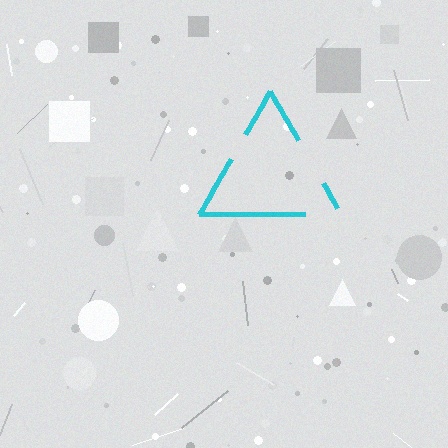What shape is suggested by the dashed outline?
The dashed outline suggests a triangle.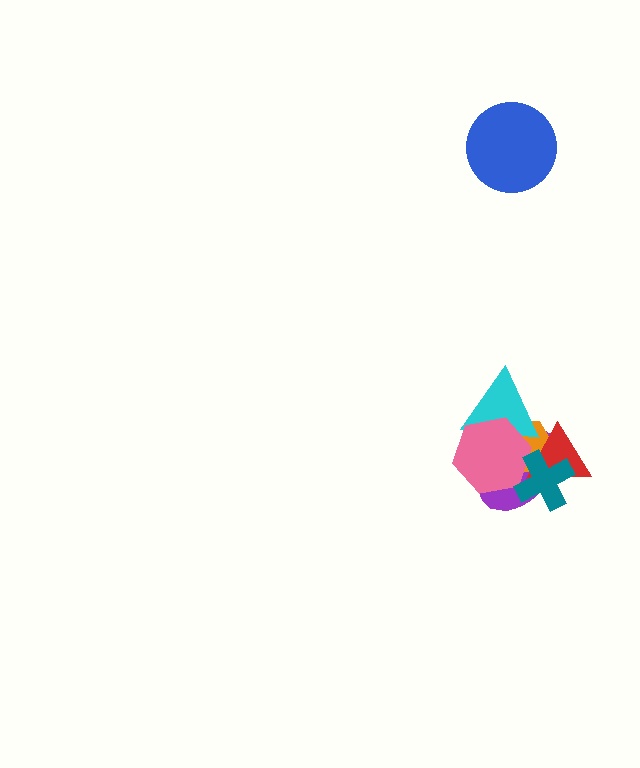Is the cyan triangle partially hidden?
Yes, it is partially covered by another shape.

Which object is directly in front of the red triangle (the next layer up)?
The cyan triangle is directly in front of the red triangle.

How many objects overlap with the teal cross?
4 objects overlap with the teal cross.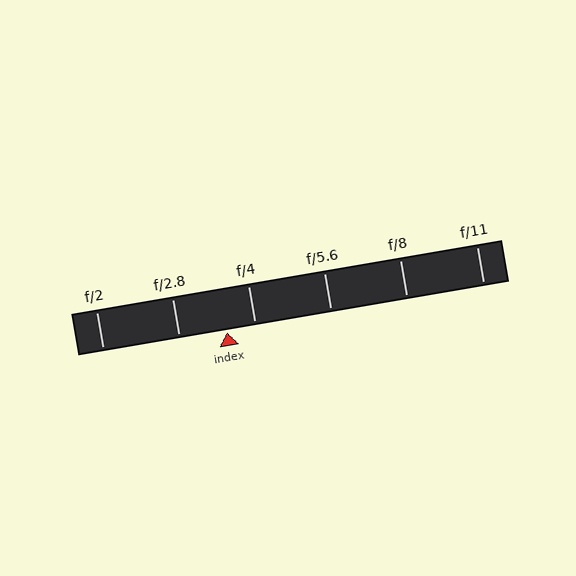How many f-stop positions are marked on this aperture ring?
There are 6 f-stop positions marked.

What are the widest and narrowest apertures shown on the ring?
The widest aperture shown is f/2 and the narrowest is f/11.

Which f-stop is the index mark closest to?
The index mark is closest to f/4.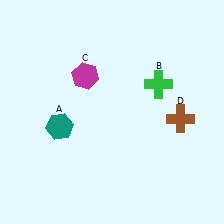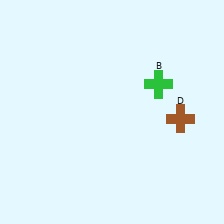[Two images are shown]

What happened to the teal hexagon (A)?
The teal hexagon (A) was removed in Image 2. It was in the bottom-left area of Image 1.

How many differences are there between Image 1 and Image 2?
There are 2 differences between the two images.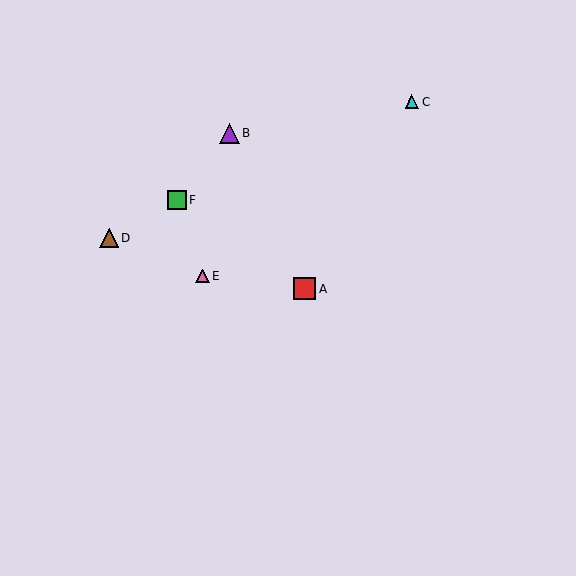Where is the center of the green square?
The center of the green square is at (177, 200).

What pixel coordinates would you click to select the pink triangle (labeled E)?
Click at (202, 276) to select the pink triangle E.